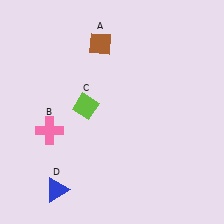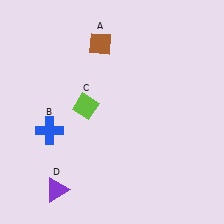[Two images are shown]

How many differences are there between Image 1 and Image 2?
There are 2 differences between the two images.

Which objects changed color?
B changed from pink to blue. D changed from blue to purple.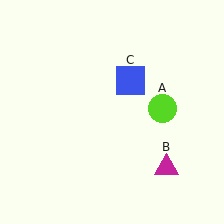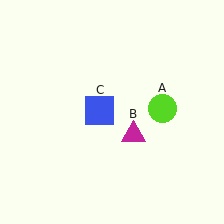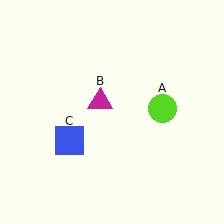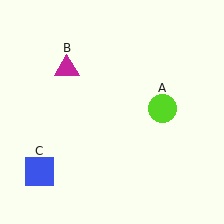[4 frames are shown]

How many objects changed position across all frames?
2 objects changed position: magenta triangle (object B), blue square (object C).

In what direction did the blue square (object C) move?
The blue square (object C) moved down and to the left.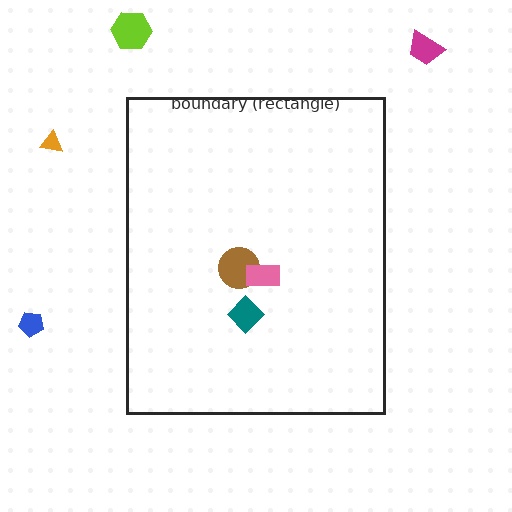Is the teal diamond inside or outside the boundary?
Inside.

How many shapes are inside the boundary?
3 inside, 4 outside.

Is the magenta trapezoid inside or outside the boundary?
Outside.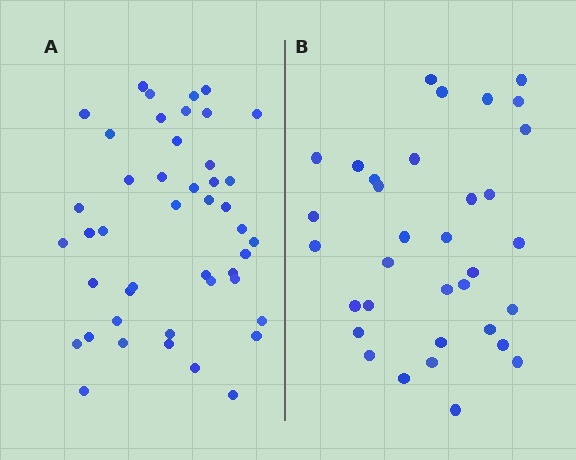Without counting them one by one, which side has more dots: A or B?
Region A (the left region) has more dots.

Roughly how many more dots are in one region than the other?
Region A has roughly 12 or so more dots than region B.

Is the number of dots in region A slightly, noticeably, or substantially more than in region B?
Region A has noticeably more, but not dramatically so. The ratio is roughly 1.3 to 1.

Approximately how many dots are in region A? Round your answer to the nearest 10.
About 40 dots. (The exact count is 45, which rounds to 40.)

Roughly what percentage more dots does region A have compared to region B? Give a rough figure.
About 30% more.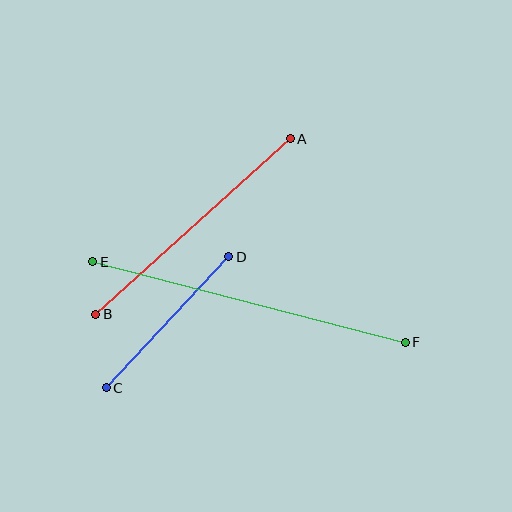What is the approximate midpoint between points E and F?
The midpoint is at approximately (249, 302) pixels.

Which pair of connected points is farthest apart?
Points E and F are farthest apart.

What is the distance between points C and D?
The distance is approximately 180 pixels.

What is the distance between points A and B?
The distance is approximately 262 pixels.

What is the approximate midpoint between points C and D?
The midpoint is at approximately (168, 322) pixels.